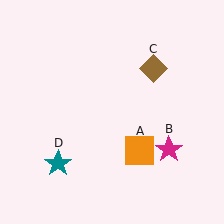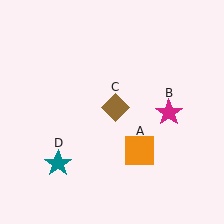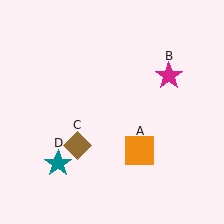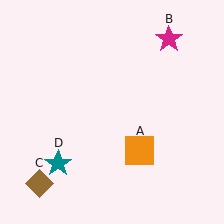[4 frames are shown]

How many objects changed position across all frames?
2 objects changed position: magenta star (object B), brown diamond (object C).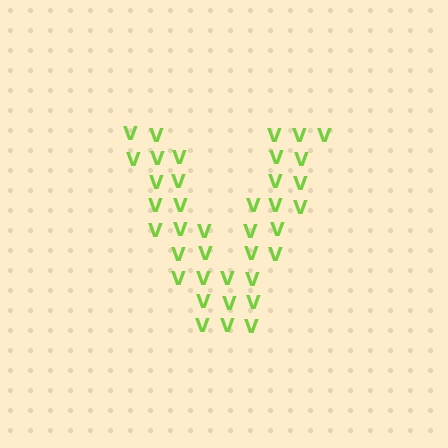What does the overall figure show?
The overall figure shows the letter V.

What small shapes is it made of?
It is made of small letter V's.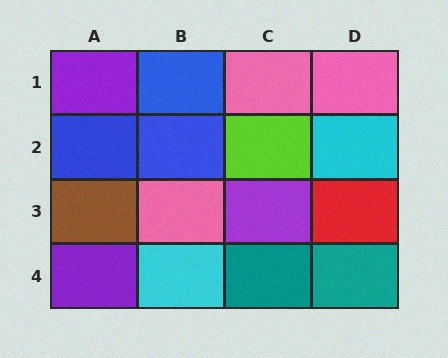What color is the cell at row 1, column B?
Blue.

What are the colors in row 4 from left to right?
Purple, cyan, teal, teal.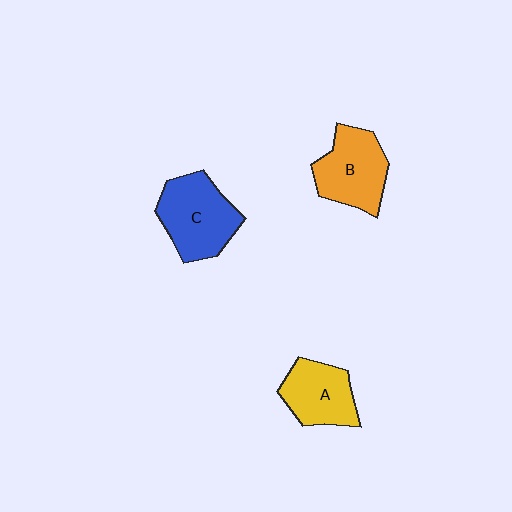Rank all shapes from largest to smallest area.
From largest to smallest: C (blue), B (orange), A (yellow).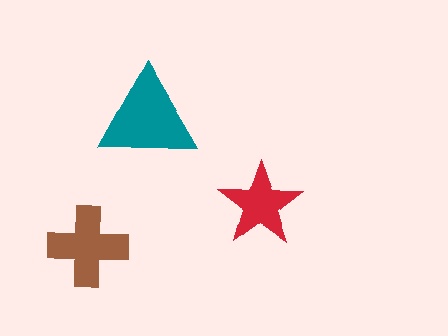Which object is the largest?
The teal triangle.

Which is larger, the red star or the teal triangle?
The teal triangle.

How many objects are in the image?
There are 3 objects in the image.